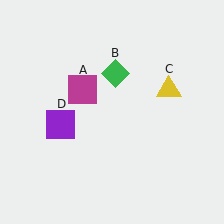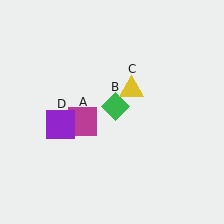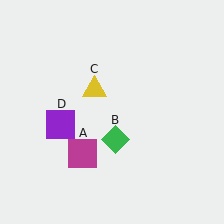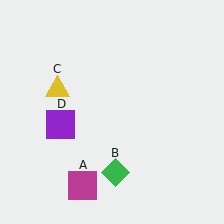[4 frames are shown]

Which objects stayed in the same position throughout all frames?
Purple square (object D) remained stationary.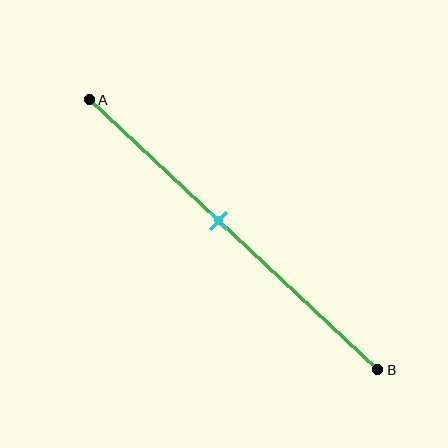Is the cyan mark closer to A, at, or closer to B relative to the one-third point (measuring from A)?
The cyan mark is closer to point B than the one-third point of segment AB.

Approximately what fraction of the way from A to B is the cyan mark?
The cyan mark is approximately 45% of the way from A to B.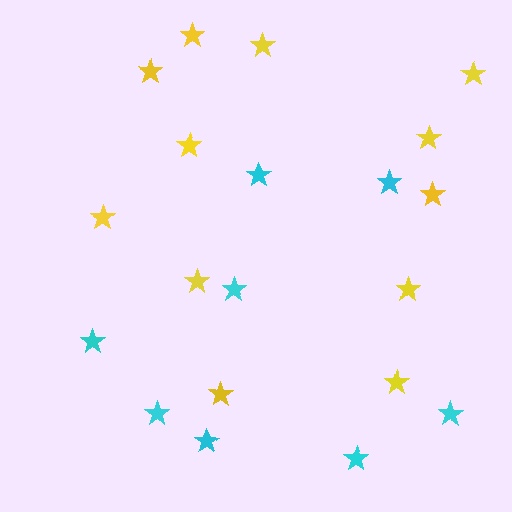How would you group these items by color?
There are 2 groups: one group of cyan stars (8) and one group of yellow stars (12).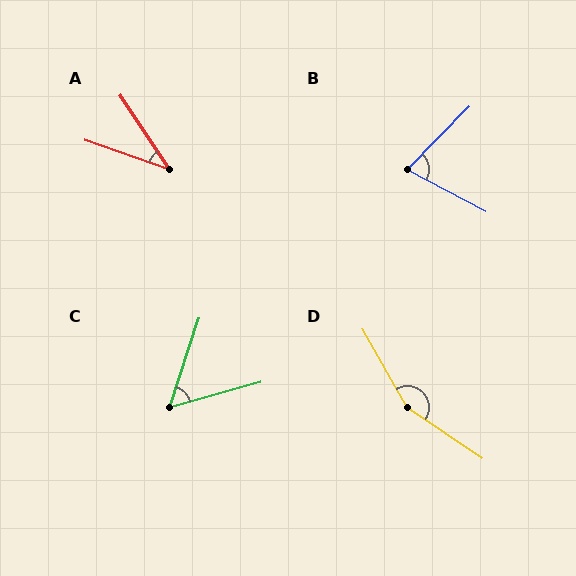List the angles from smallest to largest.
A (37°), C (56°), B (73°), D (154°).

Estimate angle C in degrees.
Approximately 56 degrees.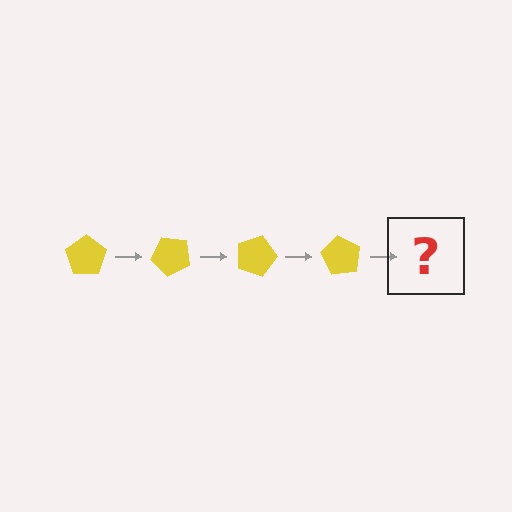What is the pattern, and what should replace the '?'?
The pattern is that the pentagon rotates 45 degrees each step. The '?' should be a yellow pentagon rotated 180 degrees.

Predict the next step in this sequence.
The next step is a yellow pentagon rotated 180 degrees.